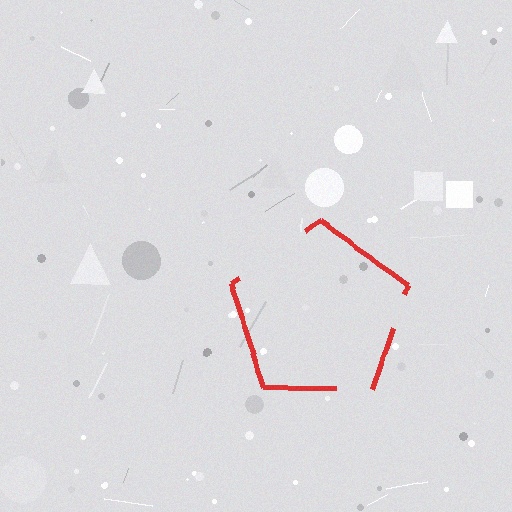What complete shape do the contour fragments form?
The contour fragments form a pentagon.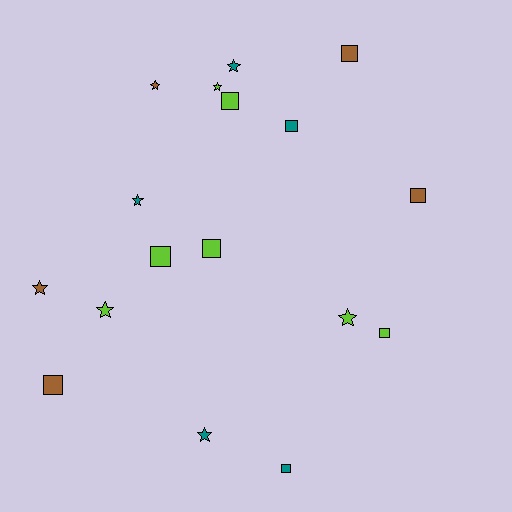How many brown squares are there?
There are 3 brown squares.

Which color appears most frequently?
Lime, with 7 objects.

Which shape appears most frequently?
Square, with 9 objects.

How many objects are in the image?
There are 17 objects.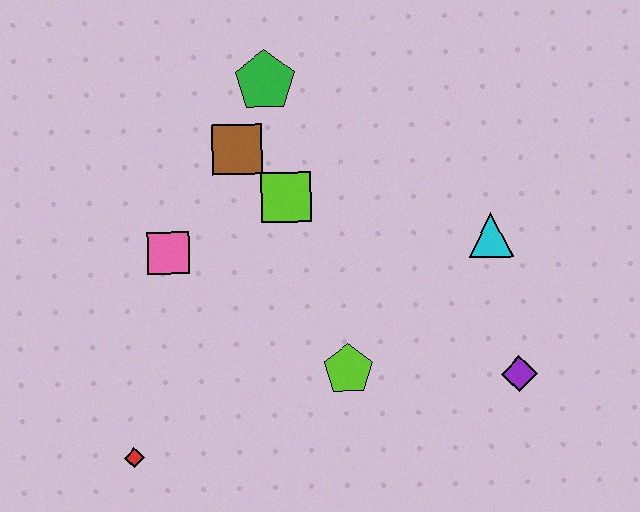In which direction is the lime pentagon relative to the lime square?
The lime pentagon is below the lime square.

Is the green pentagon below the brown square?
No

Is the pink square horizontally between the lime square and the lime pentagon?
No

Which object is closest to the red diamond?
The pink square is closest to the red diamond.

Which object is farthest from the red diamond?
The cyan triangle is farthest from the red diamond.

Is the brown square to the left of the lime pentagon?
Yes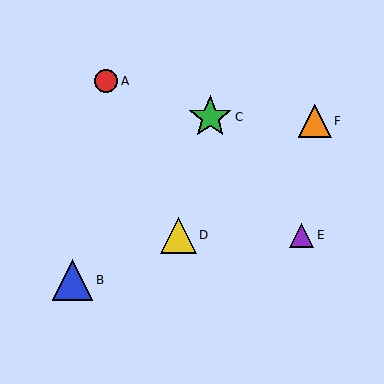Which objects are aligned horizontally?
Objects D, E are aligned horizontally.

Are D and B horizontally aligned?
No, D is at y≈235 and B is at y≈280.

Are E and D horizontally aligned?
Yes, both are at y≈235.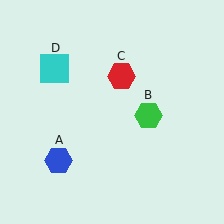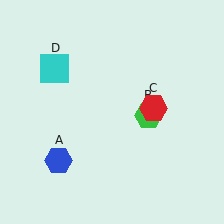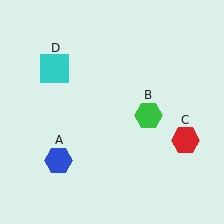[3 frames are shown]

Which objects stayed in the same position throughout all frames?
Blue hexagon (object A) and green hexagon (object B) and cyan square (object D) remained stationary.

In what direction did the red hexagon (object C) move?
The red hexagon (object C) moved down and to the right.